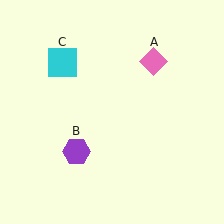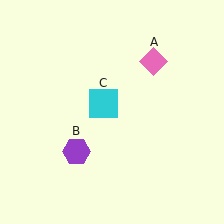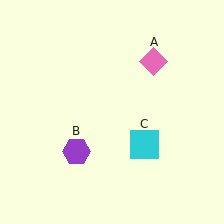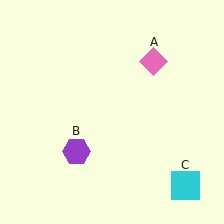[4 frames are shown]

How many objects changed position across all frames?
1 object changed position: cyan square (object C).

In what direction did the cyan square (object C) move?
The cyan square (object C) moved down and to the right.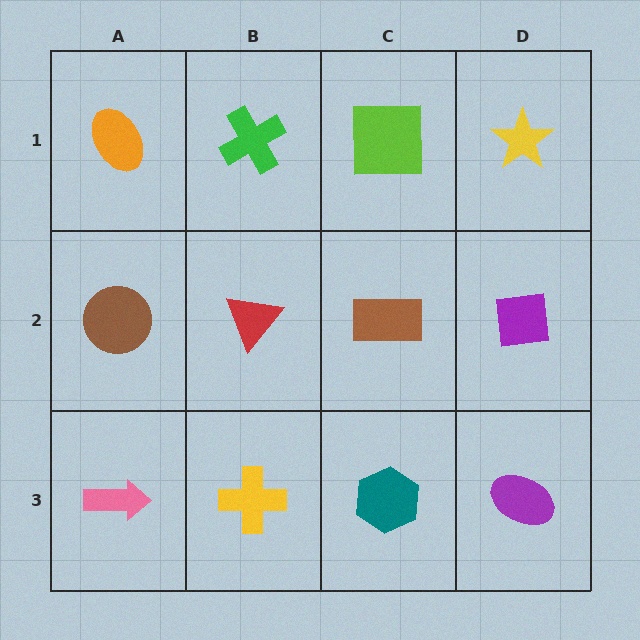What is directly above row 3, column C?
A brown rectangle.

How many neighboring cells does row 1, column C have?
3.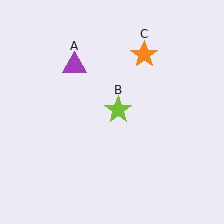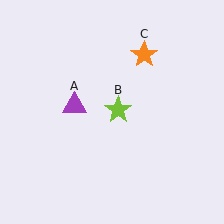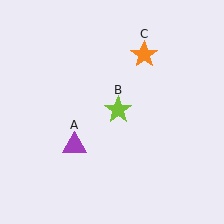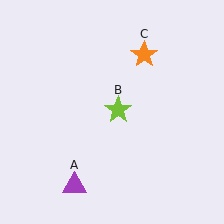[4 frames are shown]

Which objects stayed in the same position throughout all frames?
Lime star (object B) and orange star (object C) remained stationary.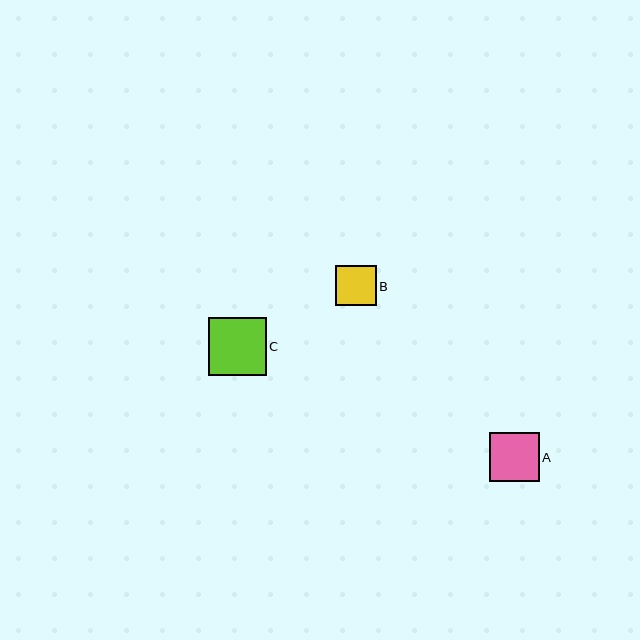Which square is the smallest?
Square B is the smallest with a size of approximately 40 pixels.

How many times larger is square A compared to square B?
Square A is approximately 1.2 times the size of square B.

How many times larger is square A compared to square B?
Square A is approximately 1.2 times the size of square B.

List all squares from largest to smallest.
From largest to smallest: C, A, B.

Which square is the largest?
Square C is the largest with a size of approximately 58 pixels.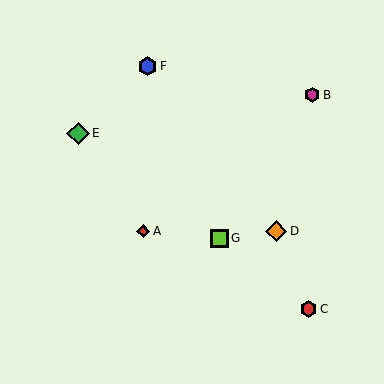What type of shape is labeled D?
Shape D is an orange diamond.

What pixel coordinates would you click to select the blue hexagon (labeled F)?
Click at (147, 66) to select the blue hexagon F.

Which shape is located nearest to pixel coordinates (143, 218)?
The red diamond (labeled A) at (143, 231) is nearest to that location.